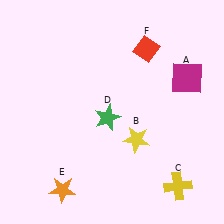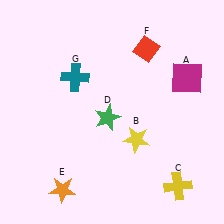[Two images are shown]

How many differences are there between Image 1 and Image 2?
There is 1 difference between the two images.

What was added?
A teal cross (G) was added in Image 2.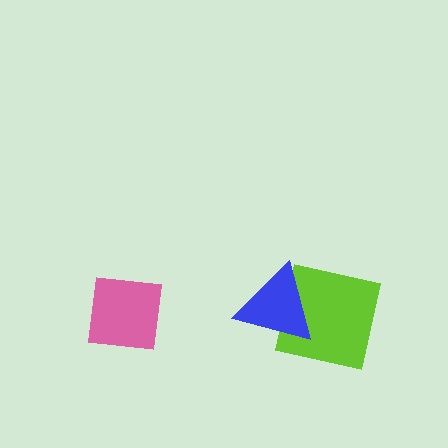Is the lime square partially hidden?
Yes, it is partially covered by another shape.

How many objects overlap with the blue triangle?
1 object overlaps with the blue triangle.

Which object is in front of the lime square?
The blue triangle is in front of the lime square.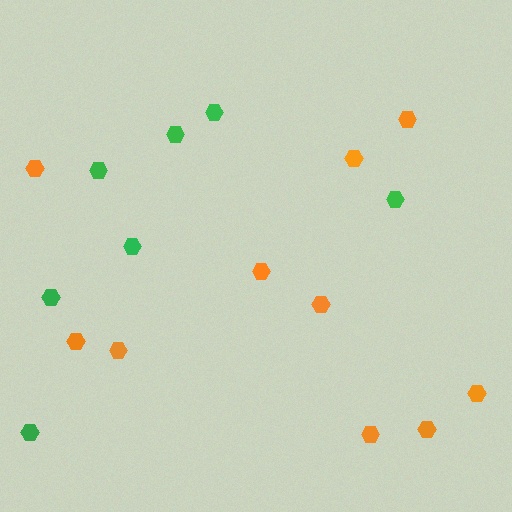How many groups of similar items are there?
There are 2 groups: one group of green hexagons (7) and one group of orange hexagons (10).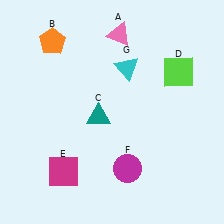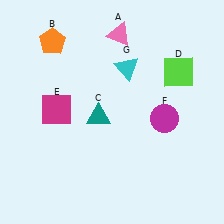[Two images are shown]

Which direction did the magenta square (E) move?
The magenta square (E) moved up.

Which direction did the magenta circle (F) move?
The magenta circle (F) moved up.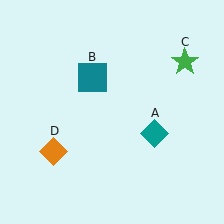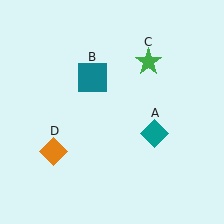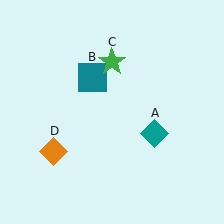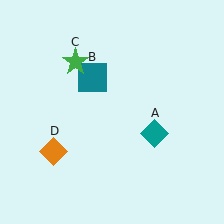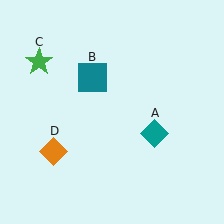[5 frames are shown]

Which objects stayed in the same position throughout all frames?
Teal diamond (object A) and teal square (object B) and orange diamond (object D) remained stationary.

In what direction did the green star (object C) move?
The green star (object C) moved left.